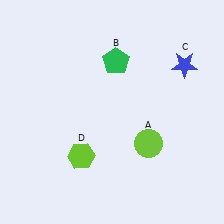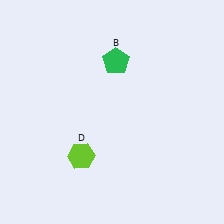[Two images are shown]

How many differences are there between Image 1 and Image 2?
There are 2 differences between the two images.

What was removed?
The lime circle (A), the blue star (C) were removed in Image 2.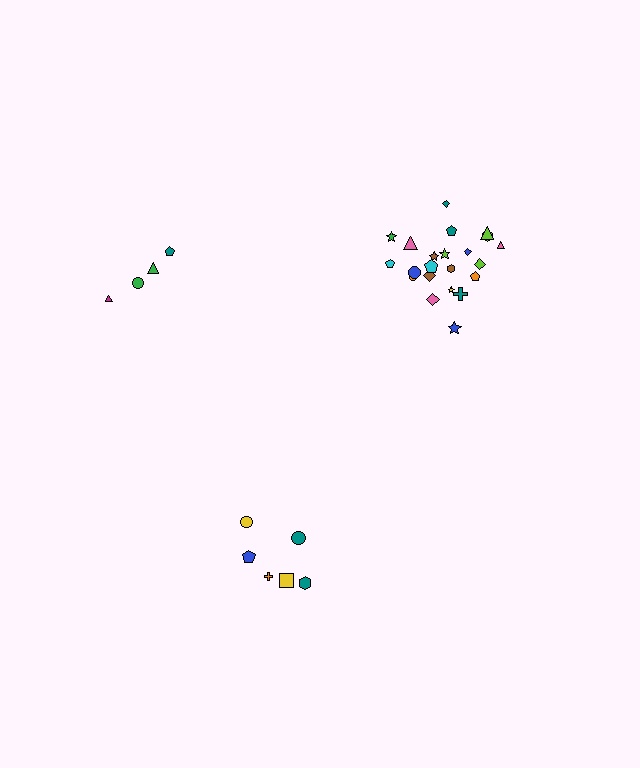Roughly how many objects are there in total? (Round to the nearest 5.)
Roughly 30 objects in total.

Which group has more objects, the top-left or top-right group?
The top-right group.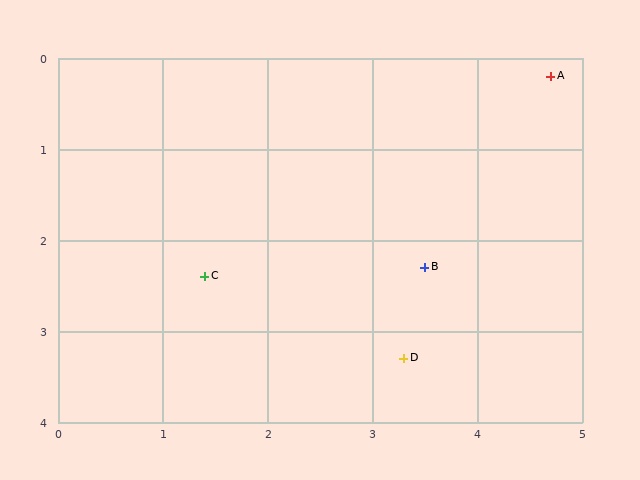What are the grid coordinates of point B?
Point B is at approximately (3.5, 2.3).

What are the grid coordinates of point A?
Point A is at approximately (4.7, 0.2).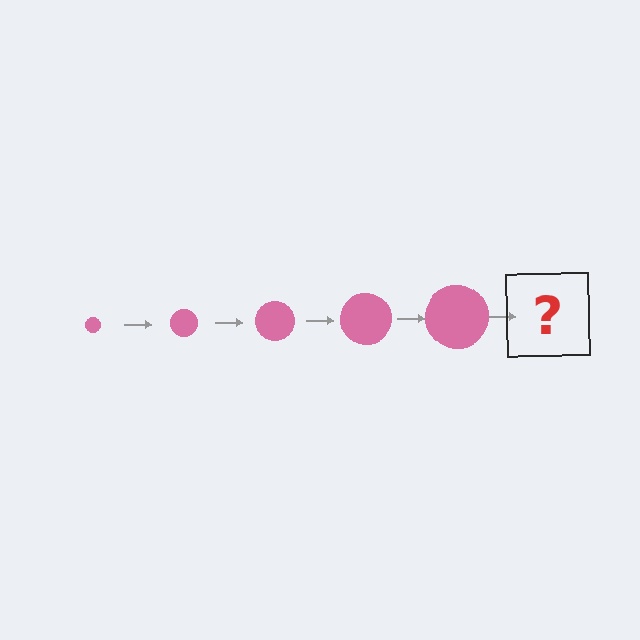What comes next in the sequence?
The next element should be a pink circle, larger than the previous one.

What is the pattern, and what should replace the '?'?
The pattern is that the circle gets progressively larger each step. The '?' should be a pink circle, larger than the previous one.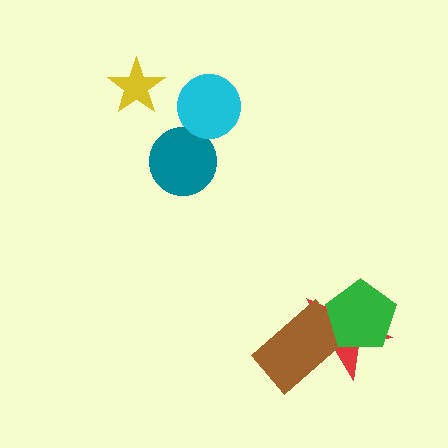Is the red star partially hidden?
Yes, it is partially covered by another shape.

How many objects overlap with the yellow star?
0 objects overlap with the yellow star.